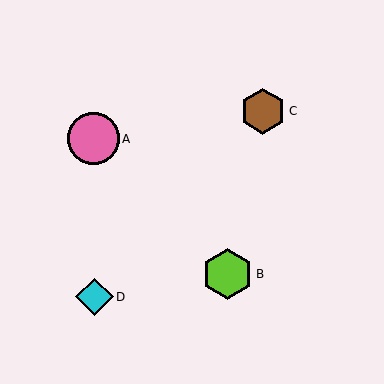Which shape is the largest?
The pink circle (labeled A) is the largest.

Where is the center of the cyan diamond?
The center of the cyan diamond is at (94, 297).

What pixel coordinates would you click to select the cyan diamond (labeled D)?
Click at (94, 297) to select the cyan diamond D.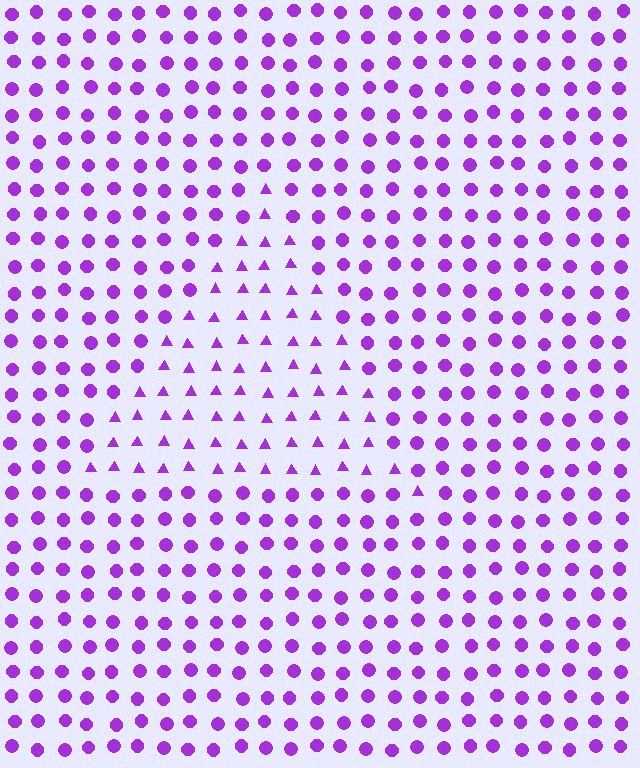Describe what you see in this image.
The image is filled with small purple elements arranged in a uniform grid. A triangle-shaped region contains triangles, while the surrounding area contains circles. The boundary is defined purely by the change in element shape.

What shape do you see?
I see a triangle.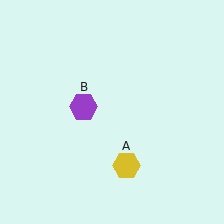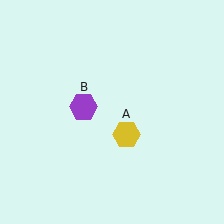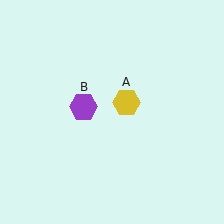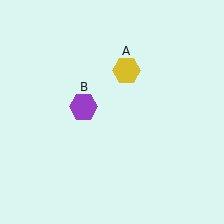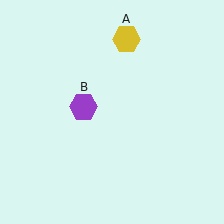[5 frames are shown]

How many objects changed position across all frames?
1 object changed position: yellow hexagon (object A).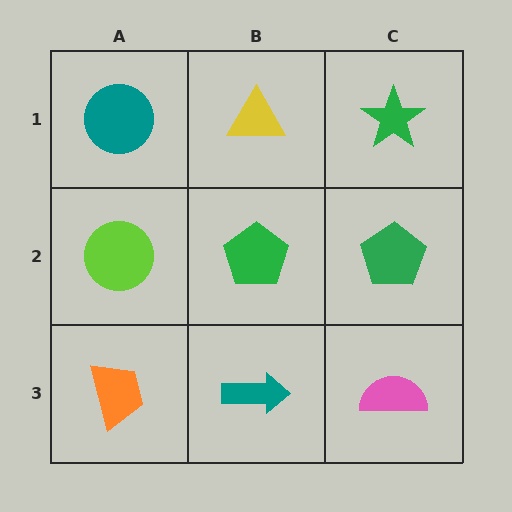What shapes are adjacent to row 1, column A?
A lime circle (row 2, column A), a yellow triangle (row 1, column B).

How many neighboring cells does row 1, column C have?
2.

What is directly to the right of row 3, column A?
A teal arrow.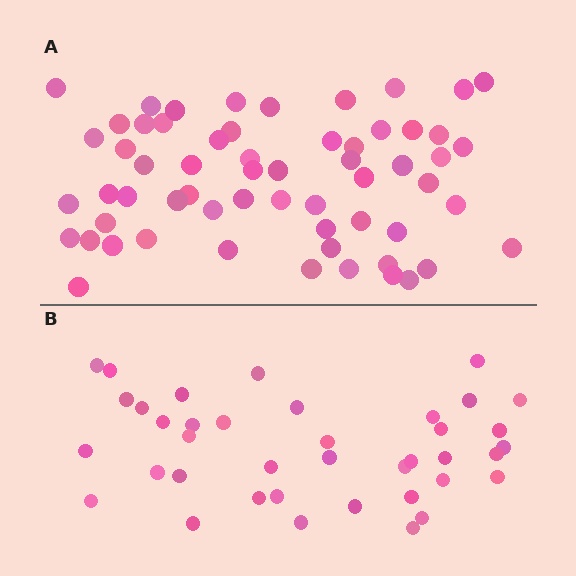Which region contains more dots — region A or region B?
Region A (the top region) has more dots.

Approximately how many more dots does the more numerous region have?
Region A has approximately 20 more dots than region B.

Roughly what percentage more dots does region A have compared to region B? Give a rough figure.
About 55% more.